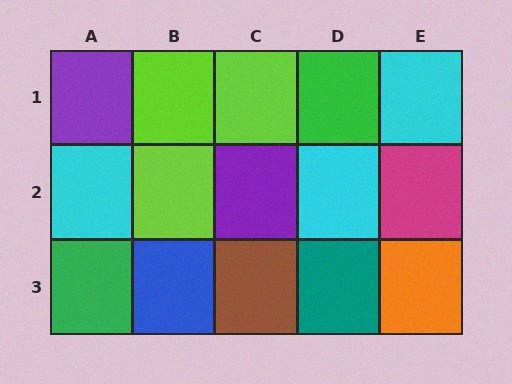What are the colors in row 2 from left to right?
Cyan, lime, purple, cyan, magenta.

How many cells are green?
2 cells are green.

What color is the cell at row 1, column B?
Lime.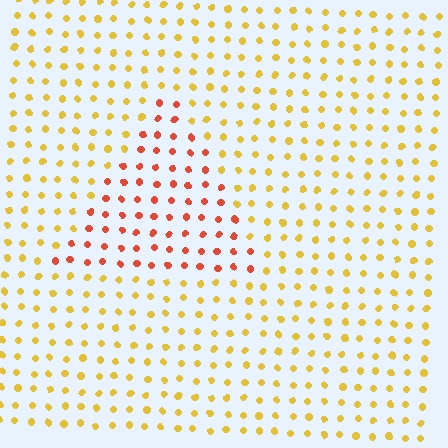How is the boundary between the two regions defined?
The boundary is defined purely by a slight shift in hue (about 42 degrees). Spacing, size, and orientation are identical on both sides.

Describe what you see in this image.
The image is filled with small yellow elements in a uniform arrangement. A triangle-shaped region is visible where the elements are tinted to a slightly different hue, forming a subtle color boundary.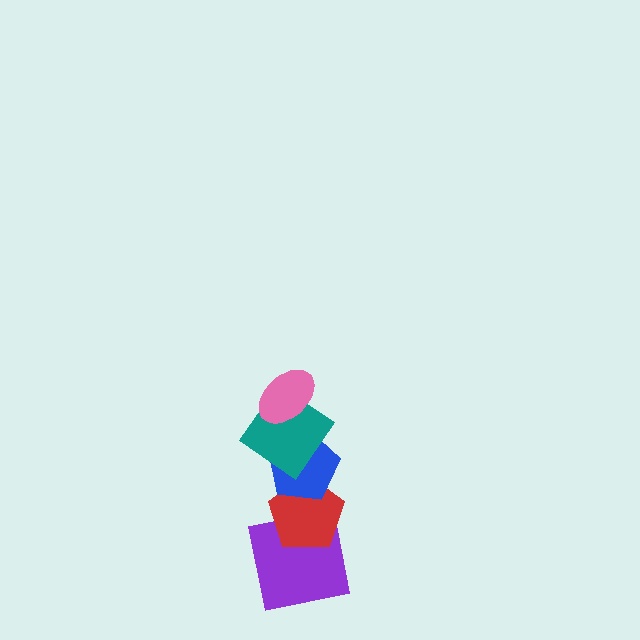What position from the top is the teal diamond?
The teal diamond is 2nd from the top.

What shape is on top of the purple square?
The red pentagon is on top of the purple square.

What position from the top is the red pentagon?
The red pentagon is 4th from the top.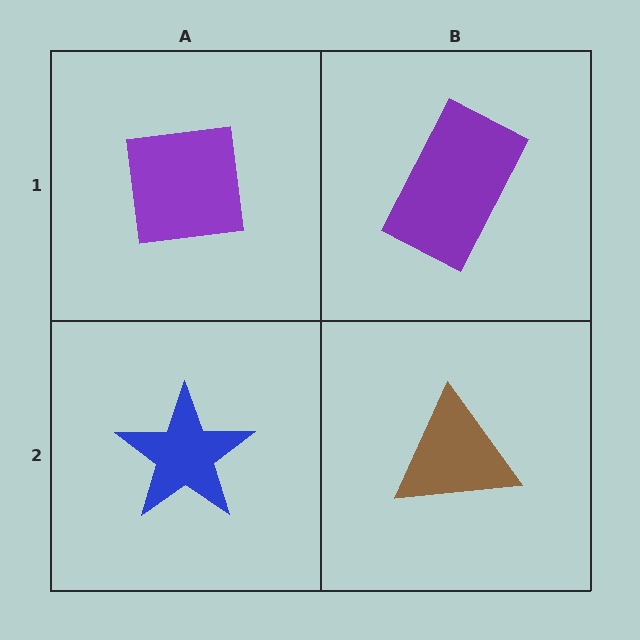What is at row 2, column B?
A brown triangle.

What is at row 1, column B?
A purple rectangle.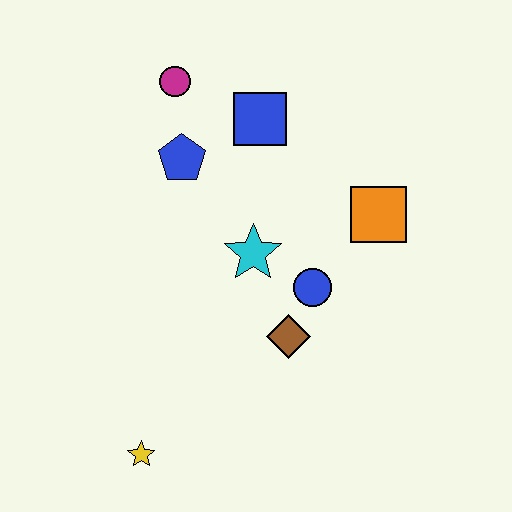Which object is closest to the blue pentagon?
The magenta circle is closest to the blue pentagon.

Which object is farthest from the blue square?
The yellow star is farthest from the blue square.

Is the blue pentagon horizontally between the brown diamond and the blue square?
No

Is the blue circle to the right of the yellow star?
Yes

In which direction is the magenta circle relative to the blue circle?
The magenta circle is above the blue circle.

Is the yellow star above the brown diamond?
No